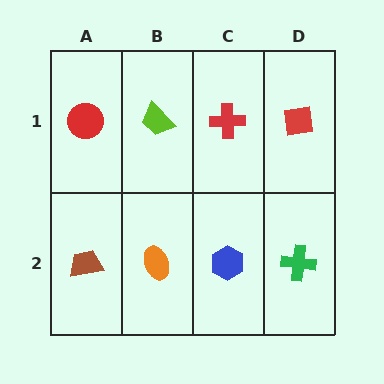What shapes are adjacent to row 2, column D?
A red square (row 1, column D), a blue hexagon (row 2, column C).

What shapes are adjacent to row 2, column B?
A lime trapezoid (row 1, column B), a brown trapezoid (row 2, column A), a blue hexagon (row 2, column C).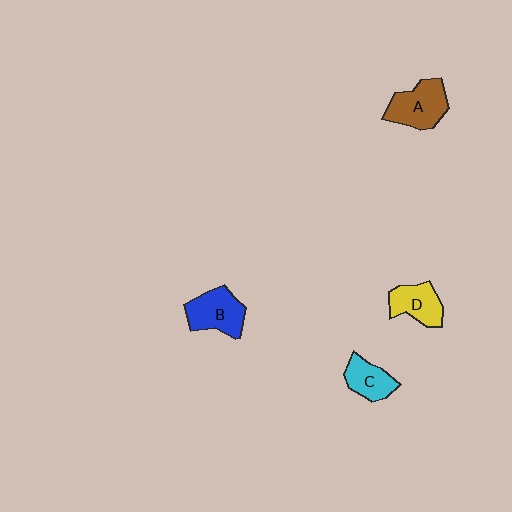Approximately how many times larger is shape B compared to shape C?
Approximately 1.3 times.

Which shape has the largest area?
Shape A (brown).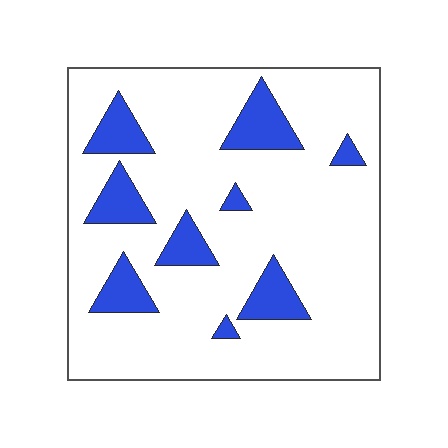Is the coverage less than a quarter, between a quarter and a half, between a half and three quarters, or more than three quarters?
Less than a quarter.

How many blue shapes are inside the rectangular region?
9.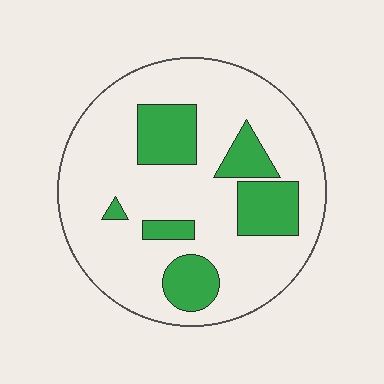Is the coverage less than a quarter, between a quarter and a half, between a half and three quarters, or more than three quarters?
Less than a quarter.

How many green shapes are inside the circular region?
6.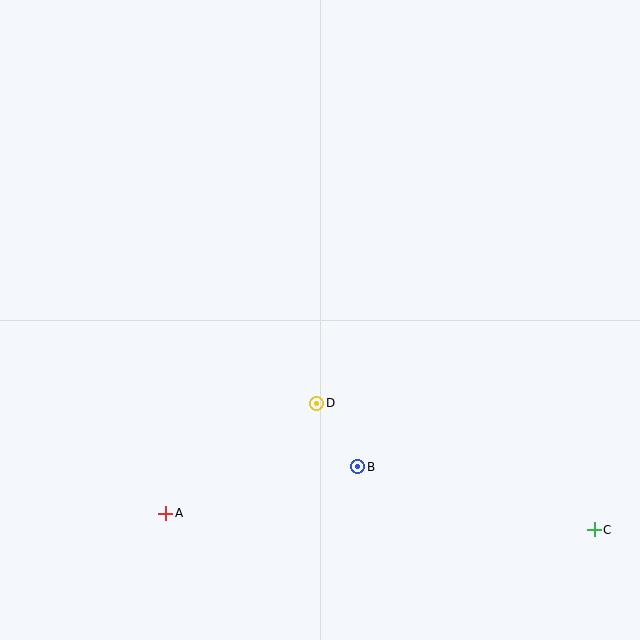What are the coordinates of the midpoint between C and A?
The midpoint between C and A is at (380, 521).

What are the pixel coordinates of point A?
Point A is at (166, 513).